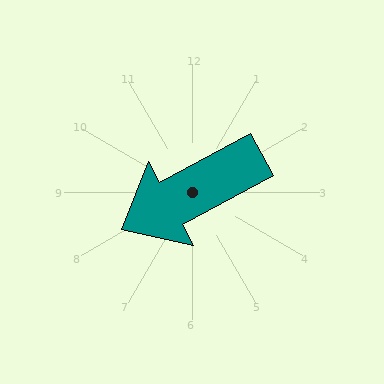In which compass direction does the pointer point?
Southwest.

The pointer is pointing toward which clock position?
Roughly 8 o'clock.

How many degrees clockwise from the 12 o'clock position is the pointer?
Approximately 242 degrees.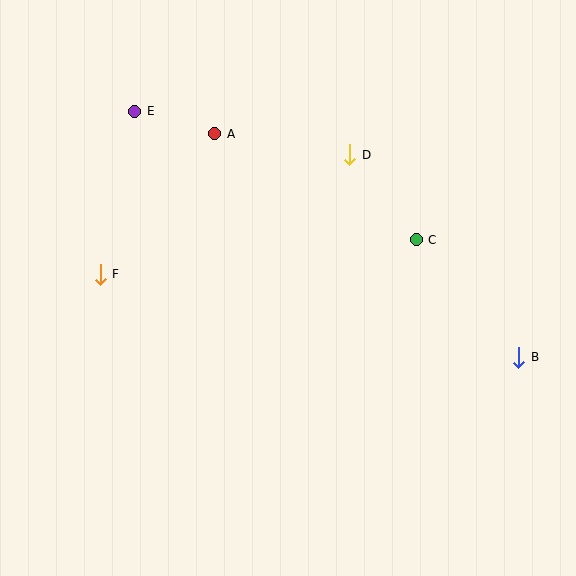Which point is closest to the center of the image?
Point C at (416, 240) is closest to the center.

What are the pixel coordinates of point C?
Point C is at (416, 240).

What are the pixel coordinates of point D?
Point D is at (350, 155).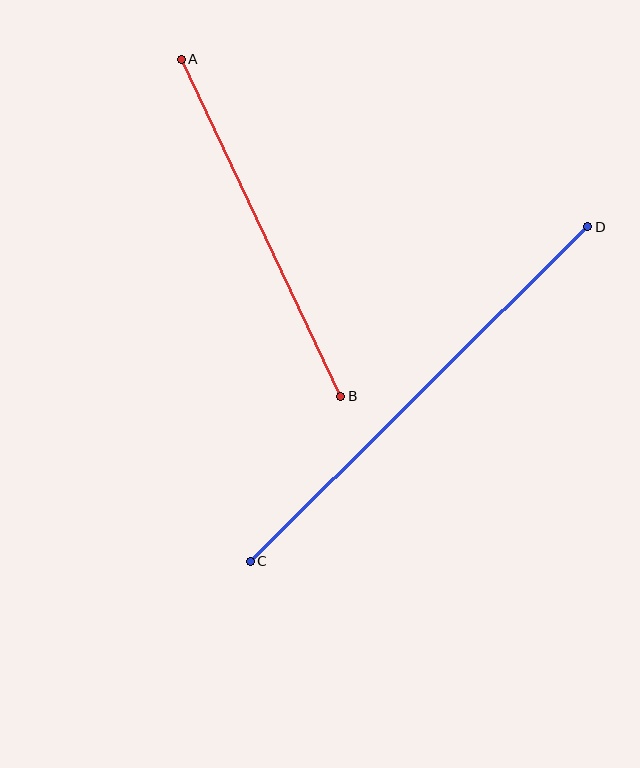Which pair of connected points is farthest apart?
Points C and D are farthest apart.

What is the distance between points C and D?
The distance is approximately 475 pixels.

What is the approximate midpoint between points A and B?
The midpoint is at approximately (261, 228) pixels.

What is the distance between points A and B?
The distance is approximately 373 pixels.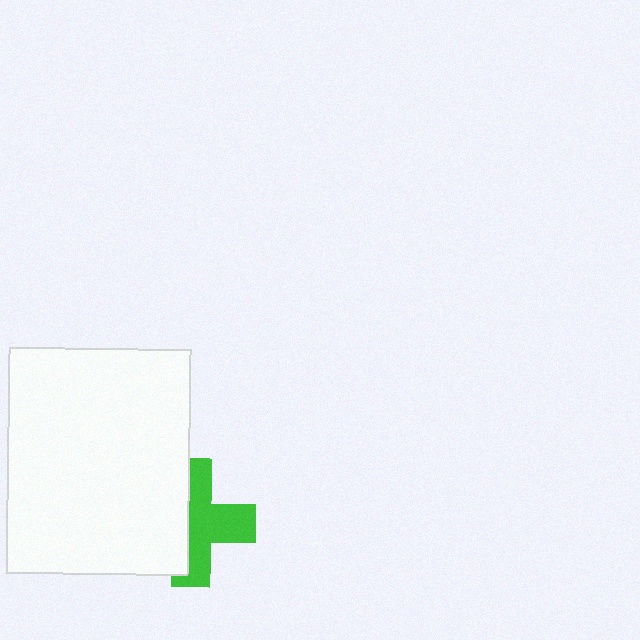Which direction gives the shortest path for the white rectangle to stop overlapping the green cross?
Moving left gives the shortest separation.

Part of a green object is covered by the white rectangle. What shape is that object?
It is a cross.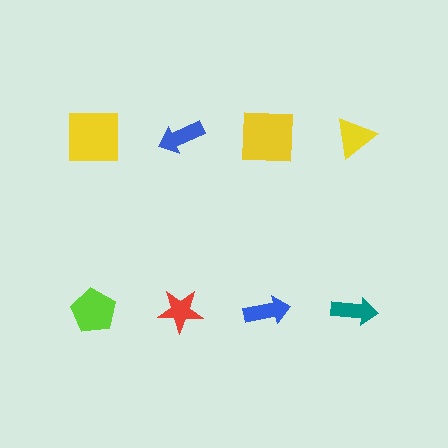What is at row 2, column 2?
A red star.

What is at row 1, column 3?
A yellow square.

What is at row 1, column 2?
A blue arrow.